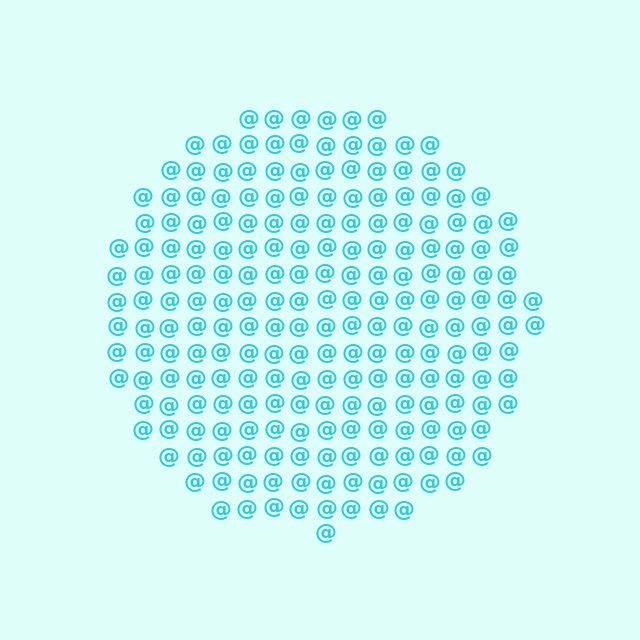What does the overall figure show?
The overall figure shows a circle.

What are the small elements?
The small elements are at signs.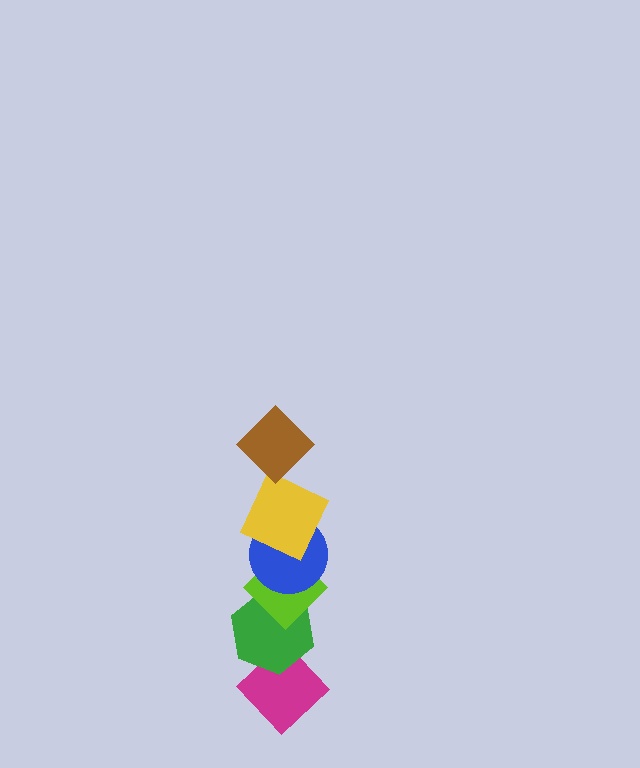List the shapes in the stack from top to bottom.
From top to bottom: the brown diamond, the yellow square, the blue circle, the lime diamond, the green hexagon, the magenta diamond.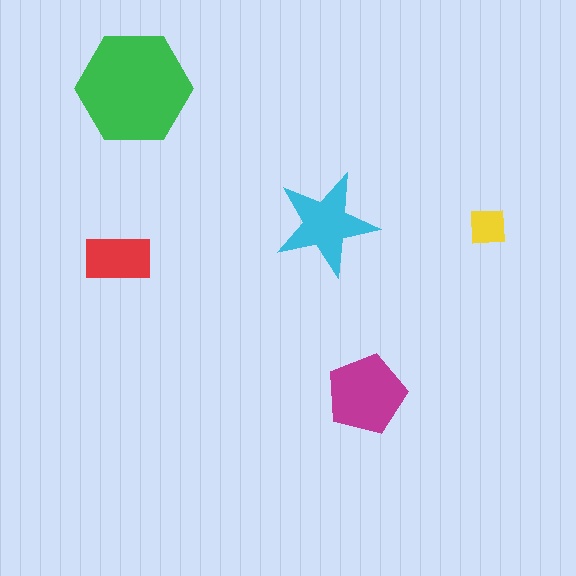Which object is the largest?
The green hexagon.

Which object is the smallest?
The yellow square.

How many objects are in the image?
There are 5 objects in the image.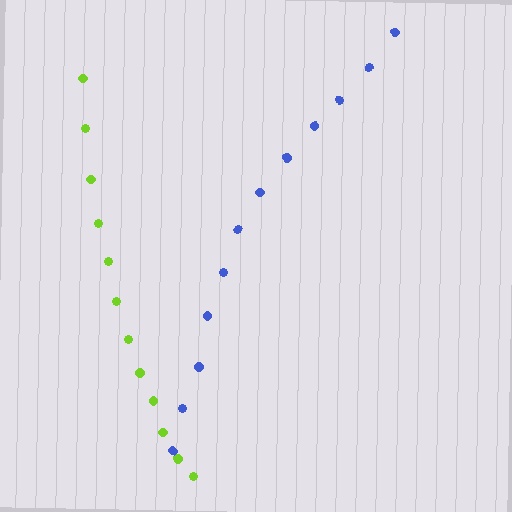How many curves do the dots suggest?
There are 2 distinct paths.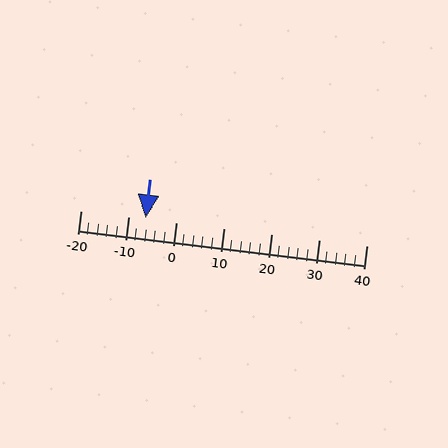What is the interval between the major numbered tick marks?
The major tick marks are spaced 10 units apart.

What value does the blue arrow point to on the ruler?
The blue arrow points to approximately -6.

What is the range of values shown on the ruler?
The ruler shows values from -20 to 40.